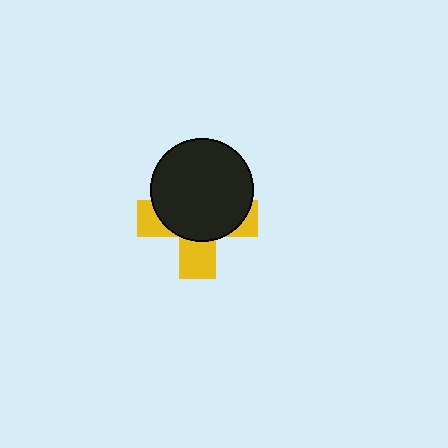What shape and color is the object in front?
The object in front is a black circle.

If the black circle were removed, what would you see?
You would see the complete yellow cross.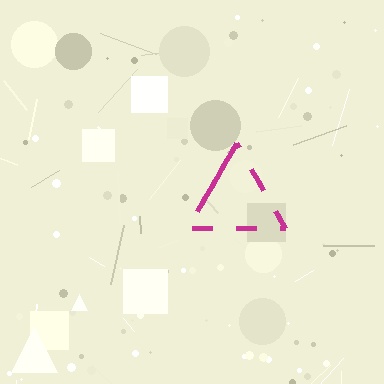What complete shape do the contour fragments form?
The contour fragments form a triangle.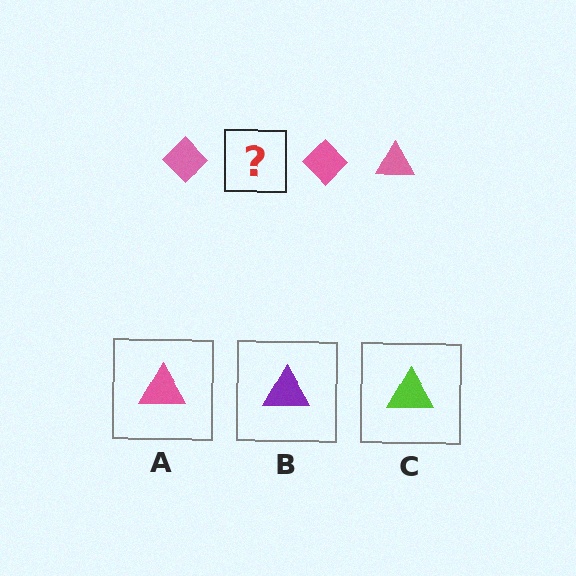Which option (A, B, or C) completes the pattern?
A.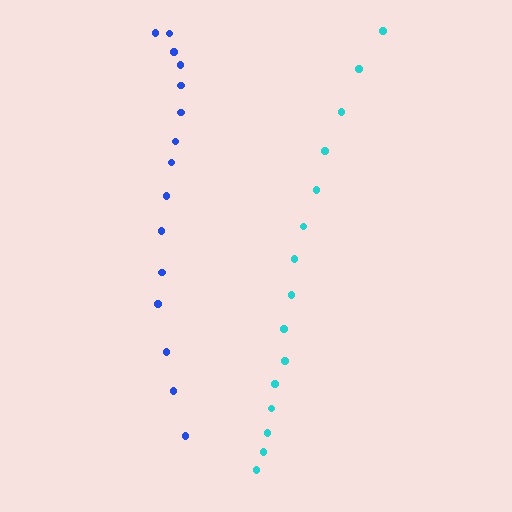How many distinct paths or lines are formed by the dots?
There are 2 distinct paths.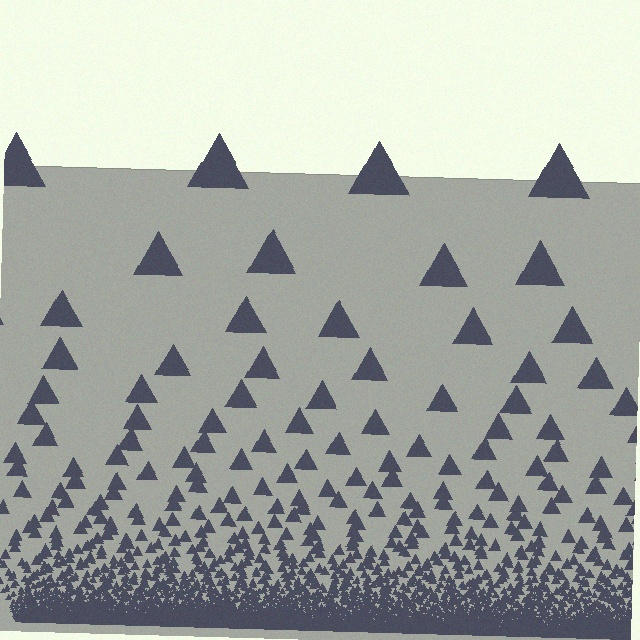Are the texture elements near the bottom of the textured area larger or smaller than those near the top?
Smaller. The gradient is inverted — elements near the bottom are smaller and denser.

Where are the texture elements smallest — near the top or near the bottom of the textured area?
Near the bottom.